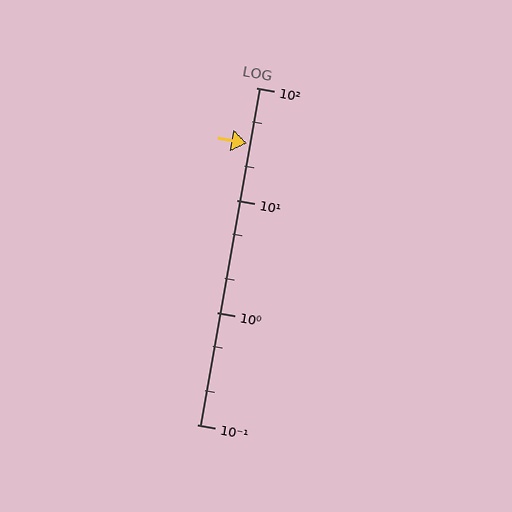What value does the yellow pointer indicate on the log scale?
The pointer indicates approximately 32.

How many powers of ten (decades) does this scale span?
The scale spans 3 decades, from 0.1 to 100.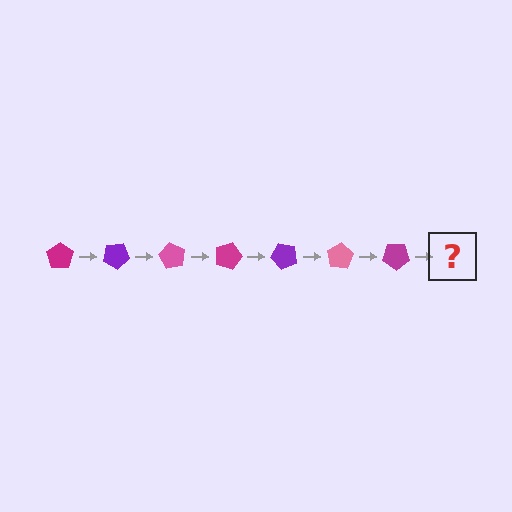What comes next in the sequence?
The next element should be a purple pentagon, rotated 210 degrees from the start.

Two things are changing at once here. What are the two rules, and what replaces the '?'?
The two rules are that it rotates 30 degrees each step and the color cycles through magenta, purple, and pink. The '?' should be a purple pentagon, rotated 210 degrees from the start.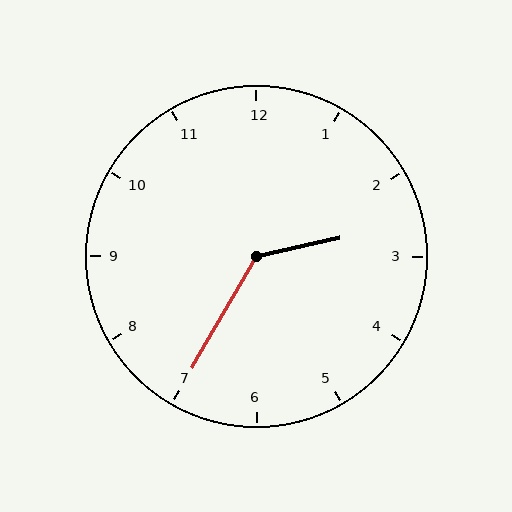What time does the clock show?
2:35.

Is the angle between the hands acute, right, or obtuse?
It is obtuse.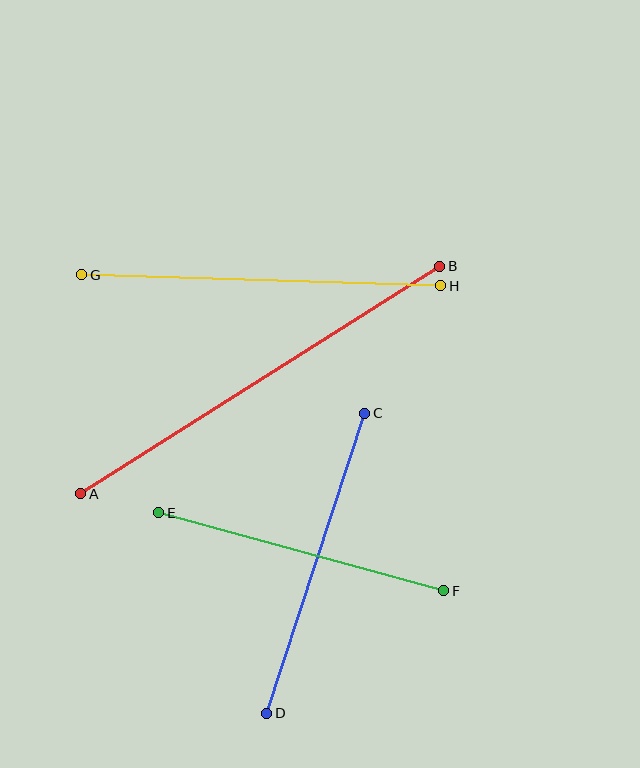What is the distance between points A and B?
The distance is approximately 425 pixels.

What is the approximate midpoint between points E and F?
The midpoint is at approximately (301, 552) pixels.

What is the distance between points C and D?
The distance is approximately 316 pixels.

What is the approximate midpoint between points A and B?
The midpoint is at approximately (260, 380) pixels.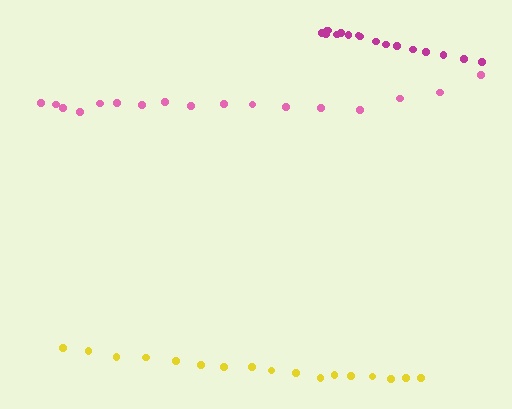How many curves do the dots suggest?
There are 3 distinct paths.